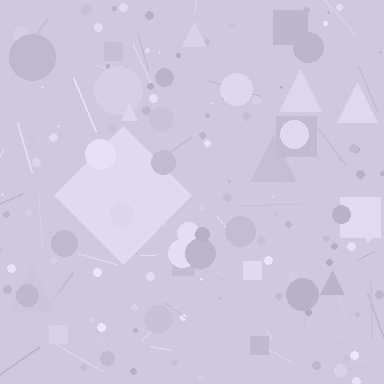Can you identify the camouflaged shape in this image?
The camouflaged shape is a diamond.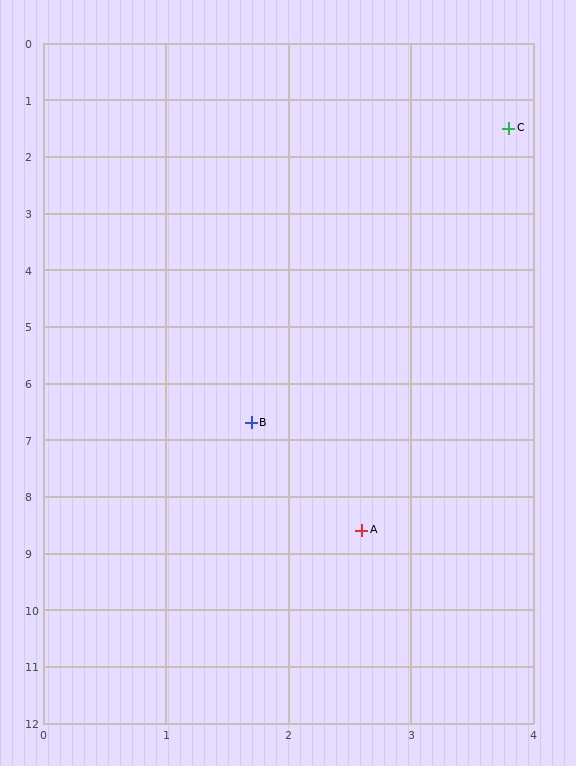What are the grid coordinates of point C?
Point C is at approximately (3.8, 1.5).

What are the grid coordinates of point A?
Point A is at approximately (2.6, 8.6).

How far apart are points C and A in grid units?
Points C and A are about 7.2 grid units apart.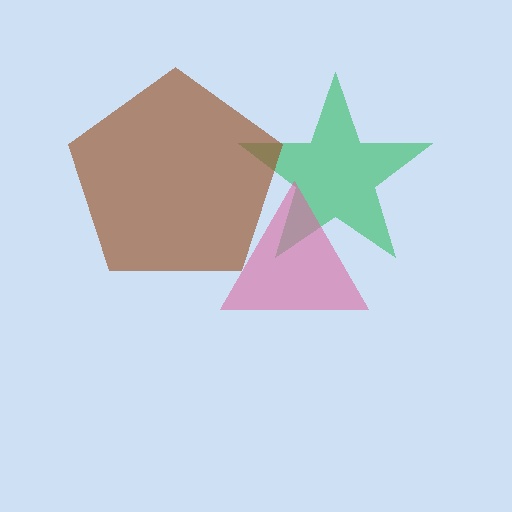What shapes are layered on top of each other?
The layered shapes are: a green star, a pink triangle, a brown pentagon.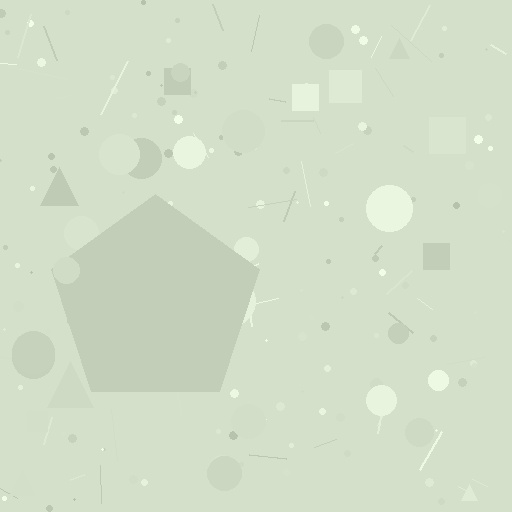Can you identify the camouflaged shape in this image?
The camouflaged shape is a pentagon.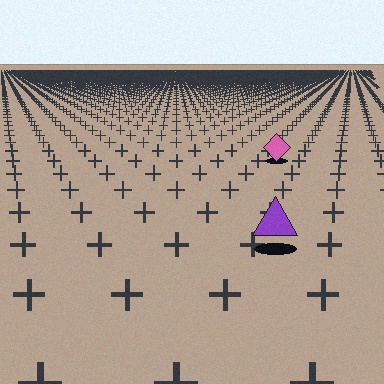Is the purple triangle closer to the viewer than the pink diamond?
Yes. The purple triangle is closer — you can tell from the texture gradient: the ground texture is coarser near it.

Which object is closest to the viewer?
The purple triangle is closest. The texture marks near it are larger and more spread out.